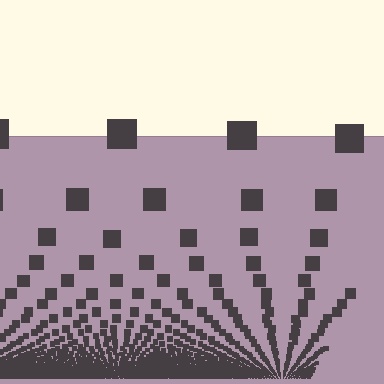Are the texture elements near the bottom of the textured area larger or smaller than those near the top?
Smaller. The gradient is inverted — elements near the bottom are smaller and denser.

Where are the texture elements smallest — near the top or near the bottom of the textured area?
Near the bottom.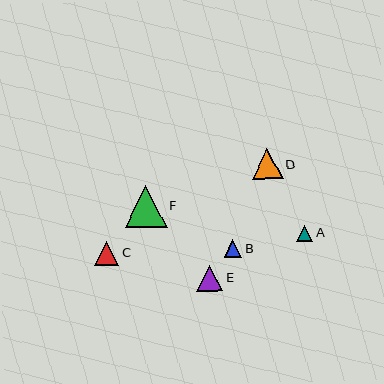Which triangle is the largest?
Triangle F is the largest with a size of approximately 42 pixels.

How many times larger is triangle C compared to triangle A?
Triangle C is approximately 1.5 times the size of triangle A.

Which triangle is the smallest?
Triangle A is the smallest with a size of approximately 16 pixels.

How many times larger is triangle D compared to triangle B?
Triangle D is approximately 1.7 times the size of triangle B.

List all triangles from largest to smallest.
From largest to smallest: F, D, E, C, B, A.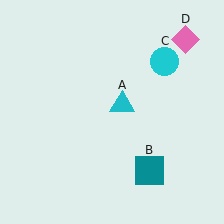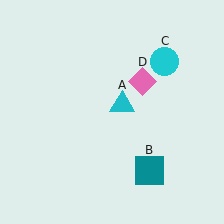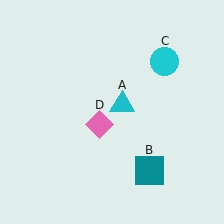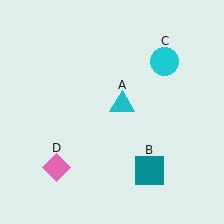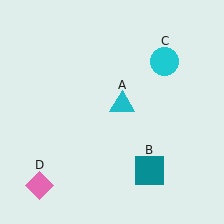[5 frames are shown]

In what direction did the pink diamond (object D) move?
The pink diamond (object D) moved down and to the left.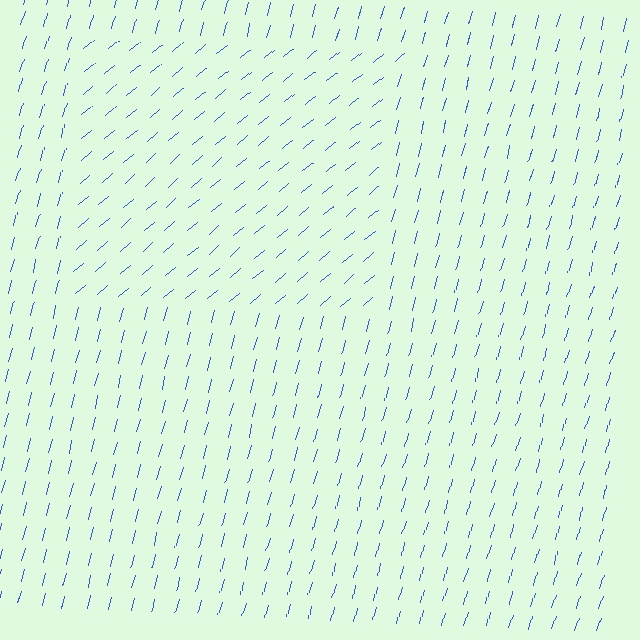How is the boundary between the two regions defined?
The boundary is defined purely by a change in line orientation (approximately 35 degrees difference). All lines are the same color and thickness.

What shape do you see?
I see a rectangle.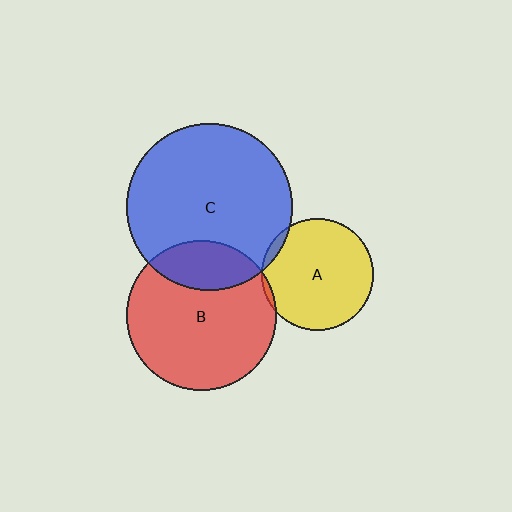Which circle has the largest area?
Circle C (blue).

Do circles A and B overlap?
Yes.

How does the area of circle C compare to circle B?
Approximately 1.2 times.